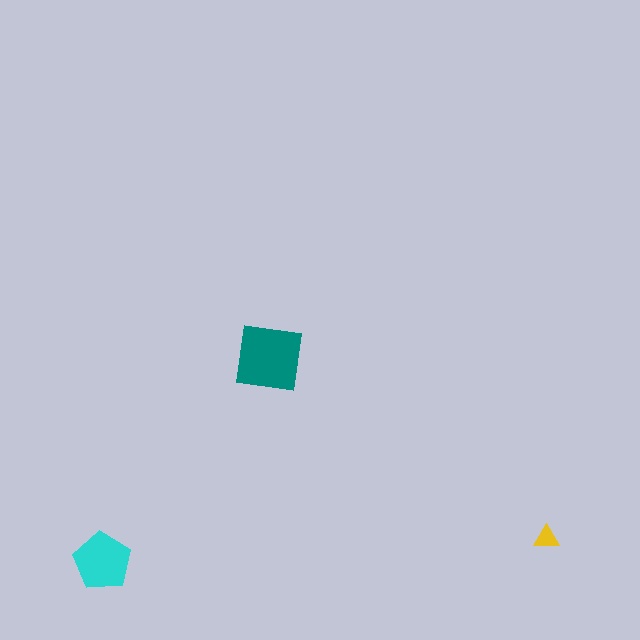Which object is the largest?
The teal square.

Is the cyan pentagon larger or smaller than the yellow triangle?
Larger.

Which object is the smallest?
The yellow triangle.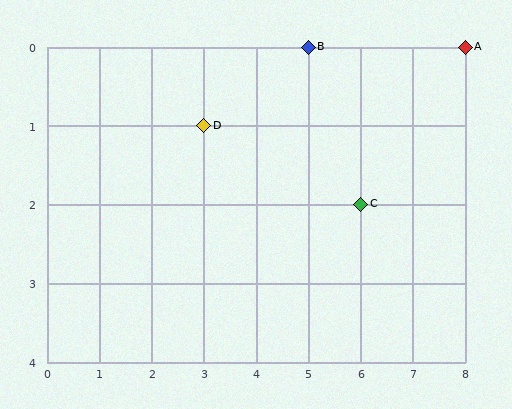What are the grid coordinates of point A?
Point A is at grid coordinates (8, 0).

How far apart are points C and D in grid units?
Points C and D are 3 columns and 1 row apart (about 3.2 grid units diagonally).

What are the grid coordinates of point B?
Point B is at grid coordinates (5, 0).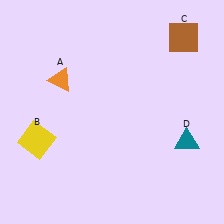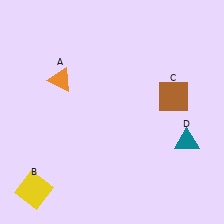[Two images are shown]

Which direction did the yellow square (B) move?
The yellow square (B) moved down.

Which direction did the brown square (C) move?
The brown square (C) moved down.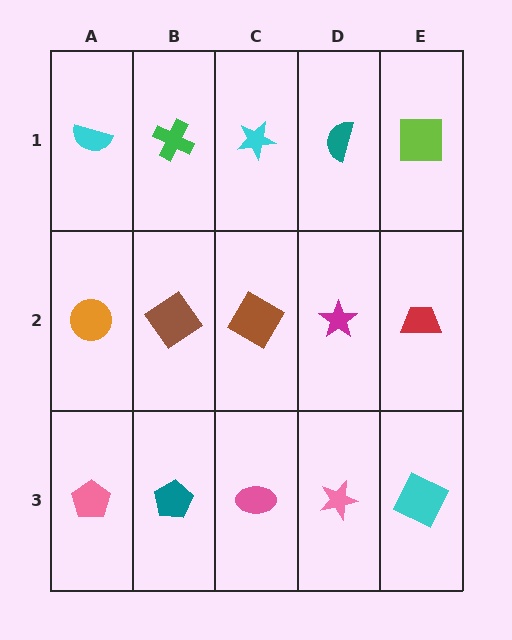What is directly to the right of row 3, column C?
A pink star.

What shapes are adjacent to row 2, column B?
A green cross (row 1, column B), a teal pentagon (row 3, column B), an orange circle (row 2, column A), a brown square (row 2, column C).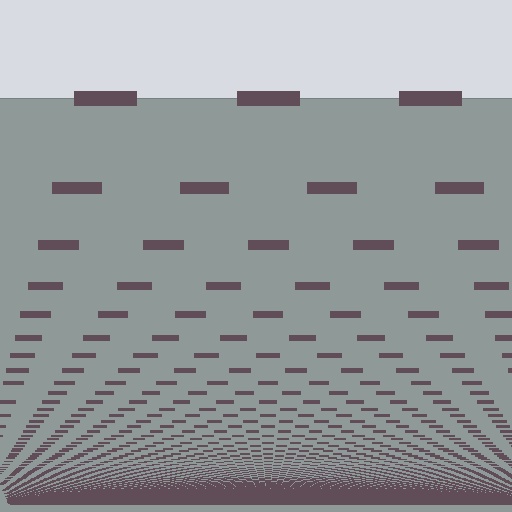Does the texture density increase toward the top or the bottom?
Density increases toward the bottom.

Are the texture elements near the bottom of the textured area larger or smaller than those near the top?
Smaller. The gradient is inverted — elements near the bottom are smaller and denser.